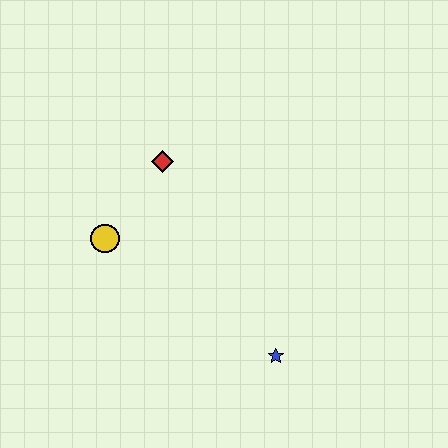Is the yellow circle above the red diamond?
No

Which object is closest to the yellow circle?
The red diamond is closest to the yellow circle.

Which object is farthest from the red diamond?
The blue star is farthest from the red diamond.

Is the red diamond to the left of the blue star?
Yes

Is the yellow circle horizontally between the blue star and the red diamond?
No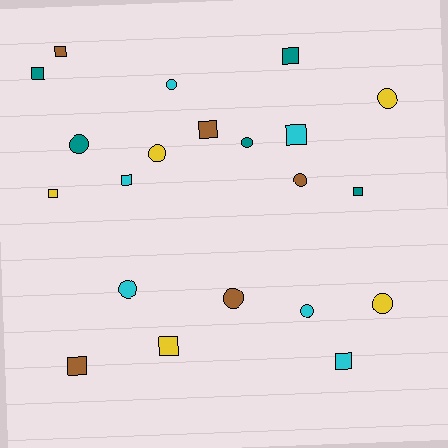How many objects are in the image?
There are 21 objects.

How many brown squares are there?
There are 3 brown squares.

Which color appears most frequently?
Cyan, with 6 objects.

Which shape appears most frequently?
Square, with 11 objects.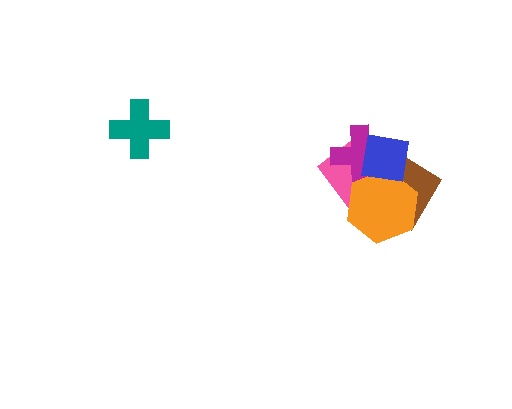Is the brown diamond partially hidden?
Yes, it is partially covered by another shape.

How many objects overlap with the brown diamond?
4 objects overlap with the brown diamond.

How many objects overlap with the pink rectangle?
4 objects overlap with the pink rectangle.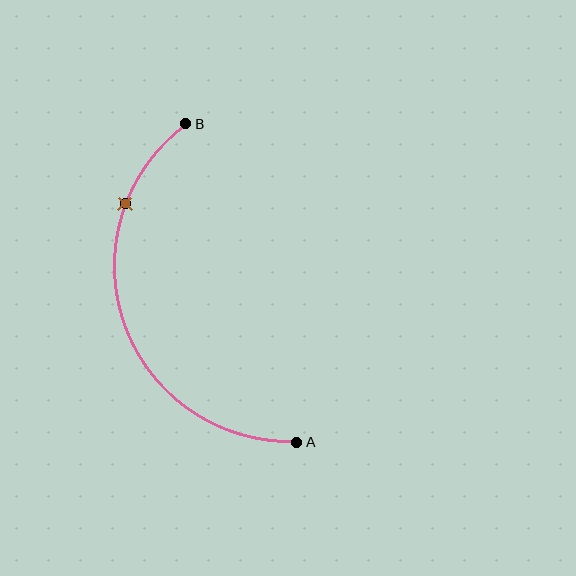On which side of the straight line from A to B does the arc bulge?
The arc bulges to the left of the straight line connecting A and B.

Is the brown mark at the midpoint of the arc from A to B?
No. The brown mark lies on the arc but is closer to endpoint B. The arc midpoint would be at the point on the curve equidistant along the arc from both A and B.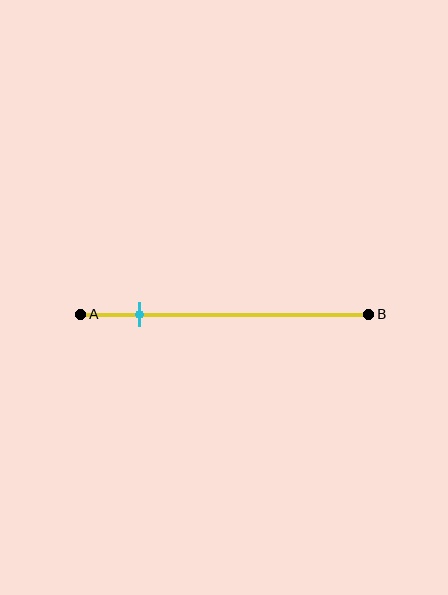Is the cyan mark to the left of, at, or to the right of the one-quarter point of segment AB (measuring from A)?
The cyan mark is to the left of the one-quarter point of segment AB.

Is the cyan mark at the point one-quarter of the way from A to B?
No, the mark is at about 20% from A, not at the 25% one-quarter point.